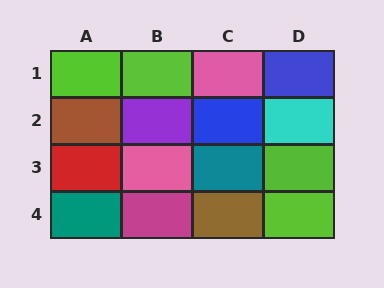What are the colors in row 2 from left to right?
Brown, purple, blue, cyan.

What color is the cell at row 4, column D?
Lime.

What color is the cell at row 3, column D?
Lime.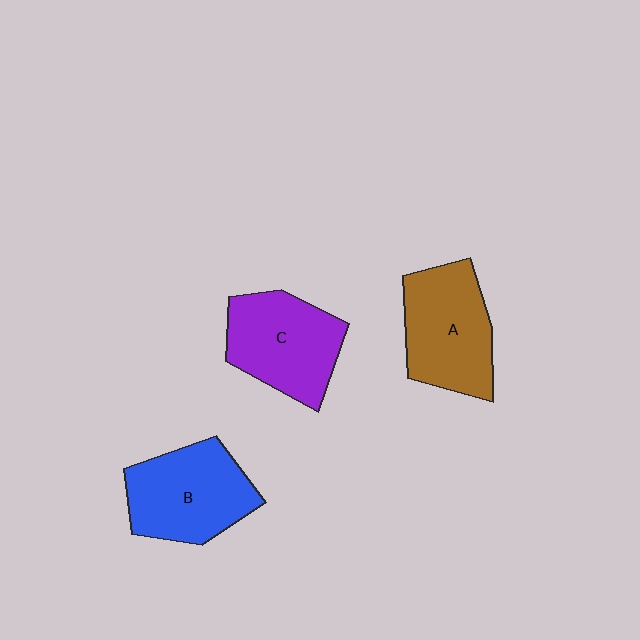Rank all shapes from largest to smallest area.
From largest to smallest: B (blue), A (brown), C (purple).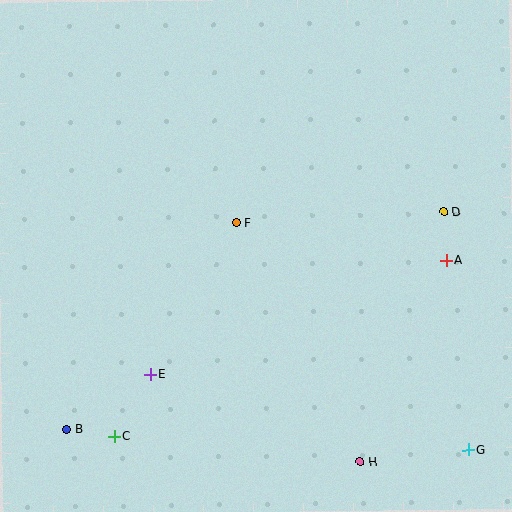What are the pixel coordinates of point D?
Point D is at (444, 212).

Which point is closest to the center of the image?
Point F at (236, 223) is closest to the center.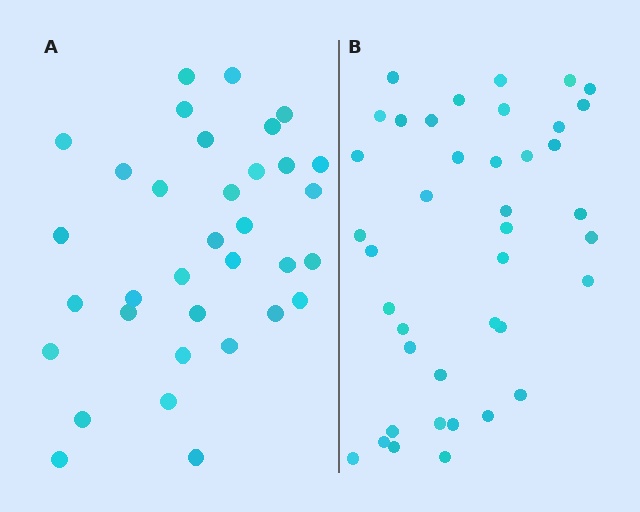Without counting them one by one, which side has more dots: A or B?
Region B (the right region) has more dots.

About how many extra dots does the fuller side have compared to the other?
Region B has about 6 more dots than region A.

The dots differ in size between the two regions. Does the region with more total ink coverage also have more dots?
No. Region A has more total ink coverage because its dots are larger, but region B actually contains more individual dots. Total area can be misleading — the number of items is what matters here.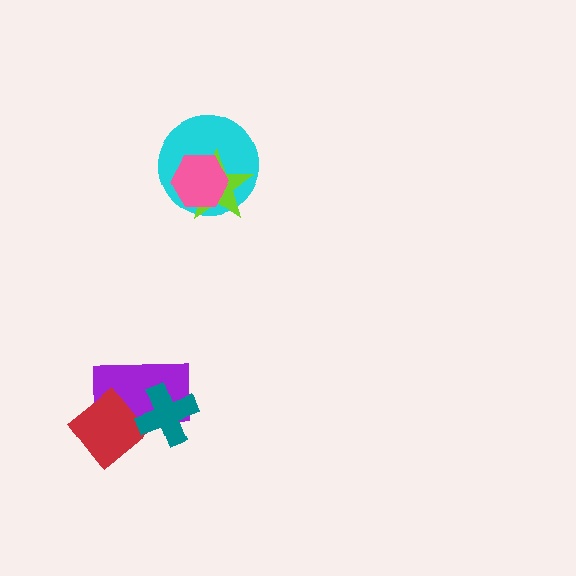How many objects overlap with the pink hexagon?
2 objects overlap with the pink hexagon.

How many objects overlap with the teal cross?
2 objects overlap with the teal cross.